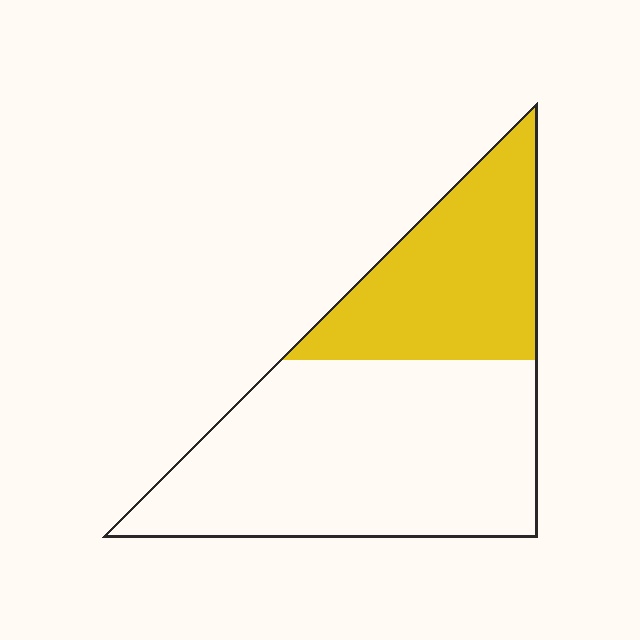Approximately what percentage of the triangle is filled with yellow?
Approximately 35%.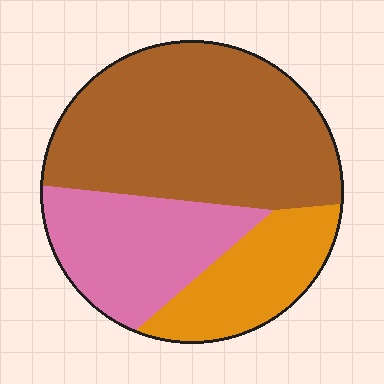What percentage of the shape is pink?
Pink takes up between a sixth and a third of the shape.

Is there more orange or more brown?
Brown.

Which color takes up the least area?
Orange, at roughly 20%.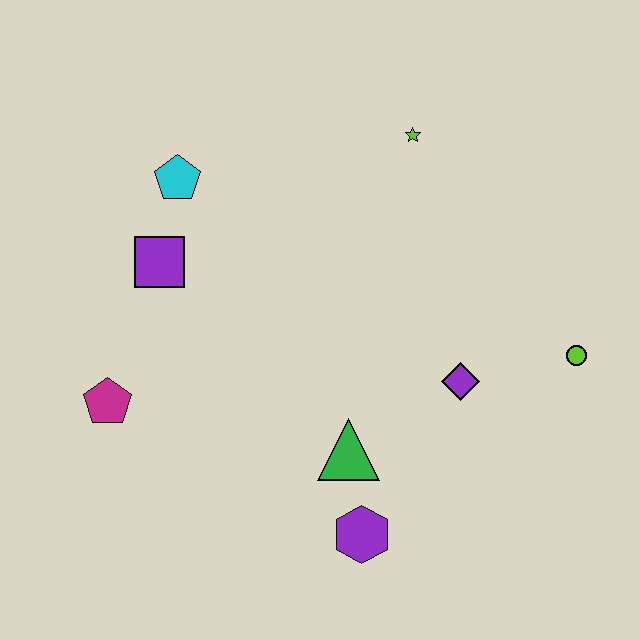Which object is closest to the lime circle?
The purple diamond is closest to the lime circle.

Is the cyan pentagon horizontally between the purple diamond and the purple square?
Yes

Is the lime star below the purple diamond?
No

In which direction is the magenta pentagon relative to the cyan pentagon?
The magenta pentagon is below the cyan pentagon.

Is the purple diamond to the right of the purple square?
Yes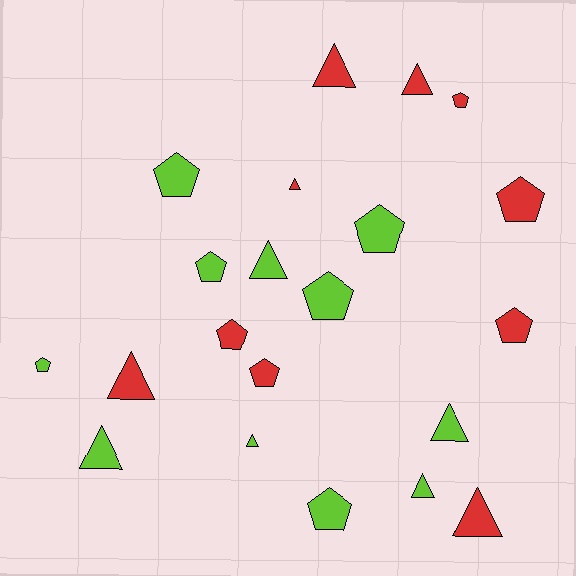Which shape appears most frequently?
Pentagon, with 11 objects.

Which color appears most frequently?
Lime, with 11 objects.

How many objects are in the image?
There are 21 objects.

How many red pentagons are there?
There are 5 red pentagons.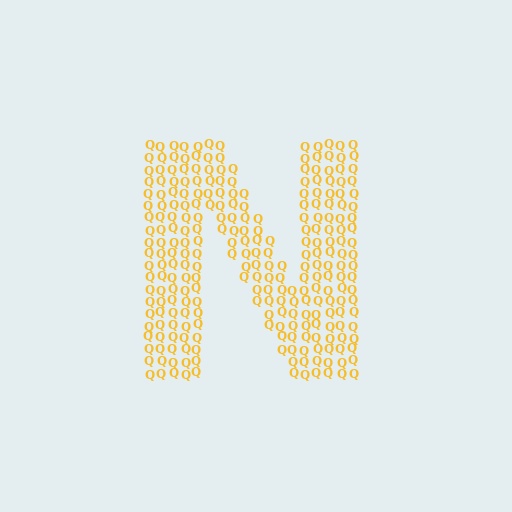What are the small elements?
The small elements are letter Q's.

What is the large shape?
The large shape is the letter N.